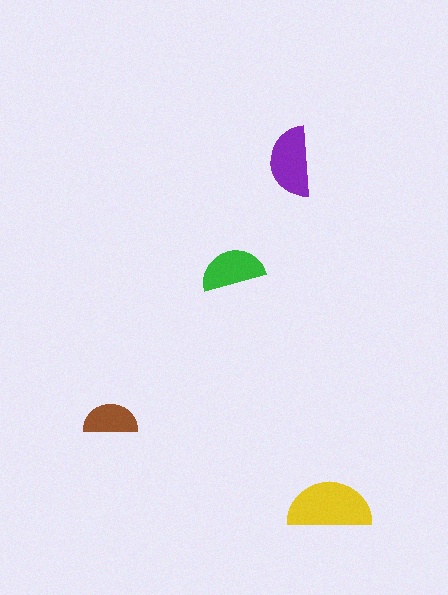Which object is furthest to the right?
The yellow semicircle is rightmost.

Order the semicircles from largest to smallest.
the yellow one, the purple one, the green one, the brown one.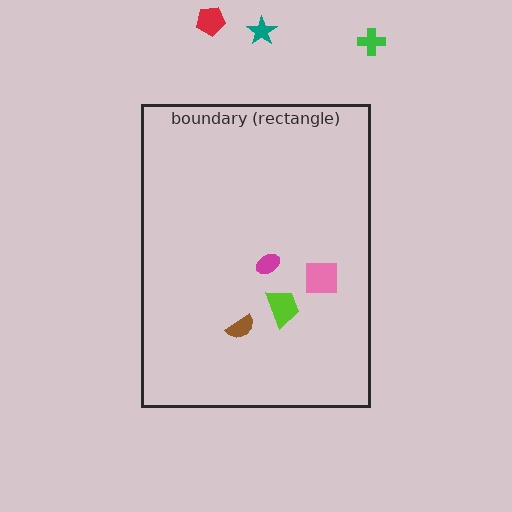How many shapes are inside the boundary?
4 inside, 3 outside.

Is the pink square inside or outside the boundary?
Inside.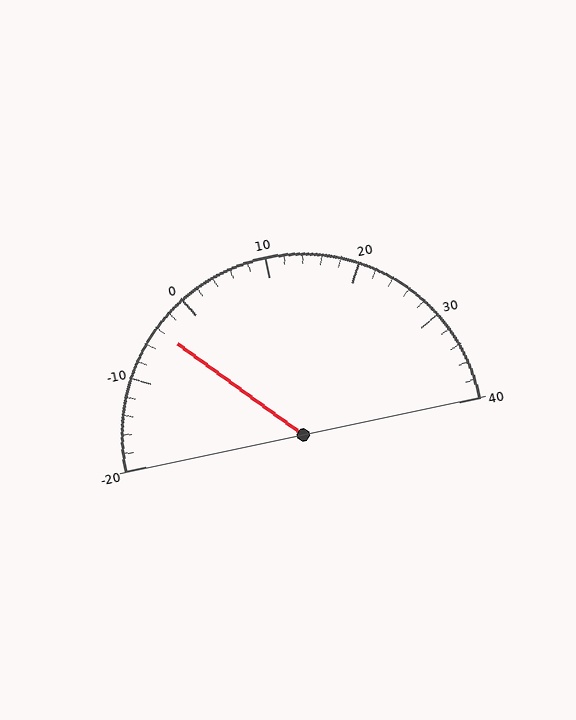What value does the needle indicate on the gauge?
The needle indicates approximately -4.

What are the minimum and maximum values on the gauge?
The gauge ranges from -20 to 40.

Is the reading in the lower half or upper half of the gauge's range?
The reading is in the lower half of the range (-20 to 40).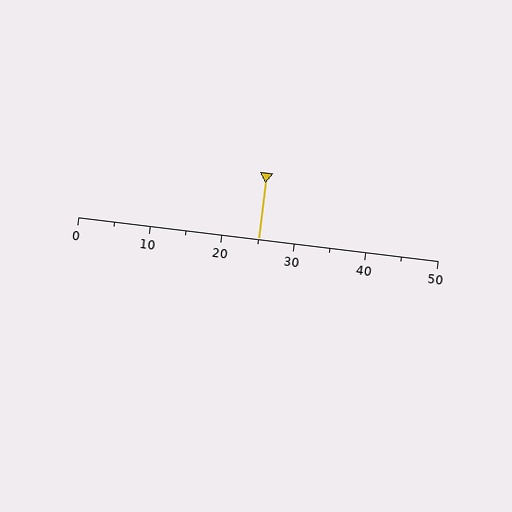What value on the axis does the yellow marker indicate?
The marker indicates approximately 25.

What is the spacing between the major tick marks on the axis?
The major ticks are spaced 10 apart.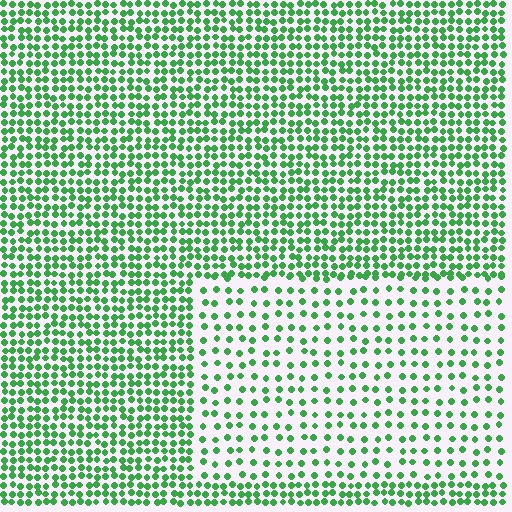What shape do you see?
I see a rectangle.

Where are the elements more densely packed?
The elements are more densely packed outside the rectangle boundary.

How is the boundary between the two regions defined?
The boundary is defined by a change in element density (approximately 2.1x ratio). All elements are the same color, size, and shape.